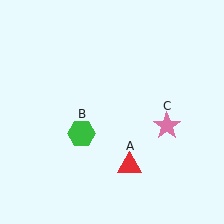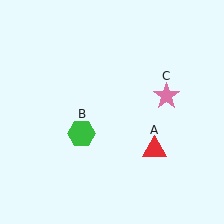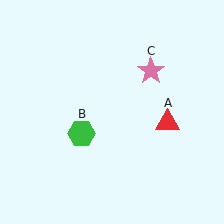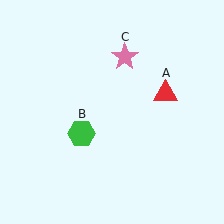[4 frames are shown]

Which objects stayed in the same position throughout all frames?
Green hexagon (object B) remained stationary.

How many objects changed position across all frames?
2 objects changed position: red triangle (object A), pink star (object C).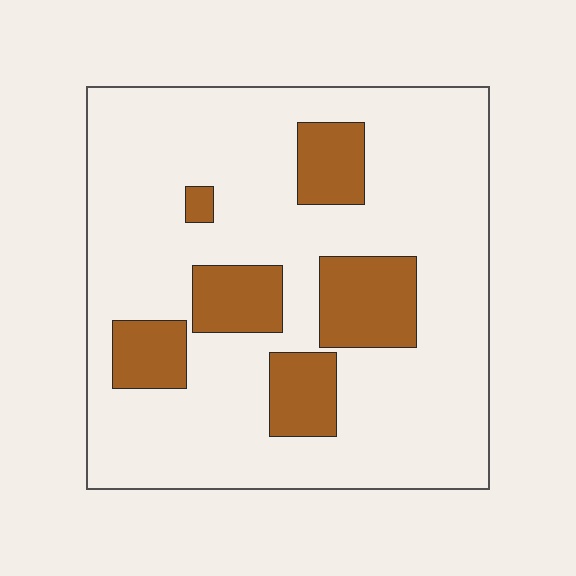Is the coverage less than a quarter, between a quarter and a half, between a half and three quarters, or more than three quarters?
Less than a quarter.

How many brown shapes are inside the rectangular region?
6.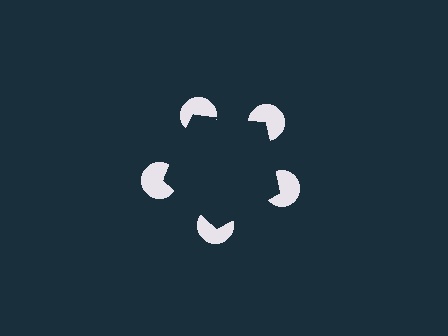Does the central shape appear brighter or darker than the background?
It typically appears slightly darker than the background, even though no actual brightness change is drawn.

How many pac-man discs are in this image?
There are 5 — one at each vertex of the illusory pentagon.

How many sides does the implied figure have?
5 sides.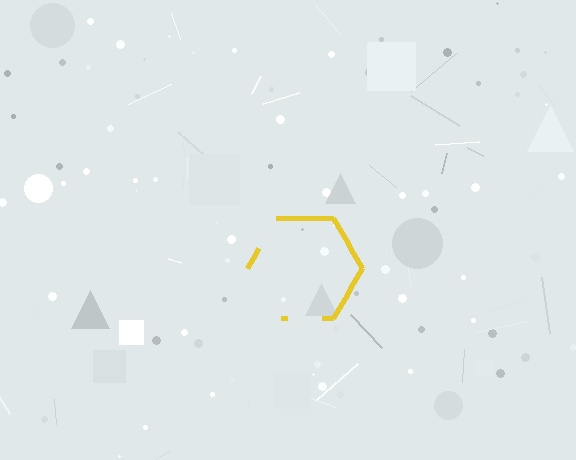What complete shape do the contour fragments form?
The contour fragments form a hexagon.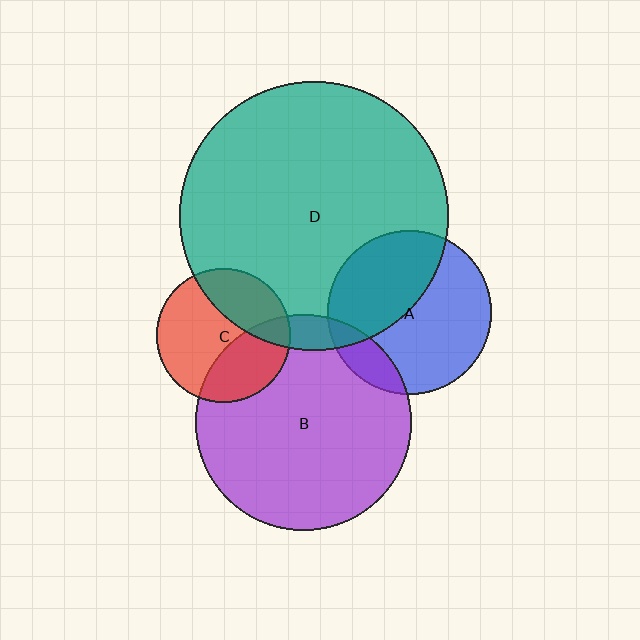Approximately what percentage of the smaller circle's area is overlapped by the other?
Approximately 40%.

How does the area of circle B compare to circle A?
Approximately 1.7 times.